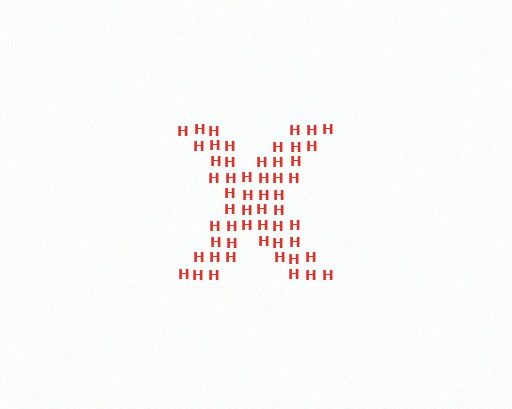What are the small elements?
The small elements are letter H's.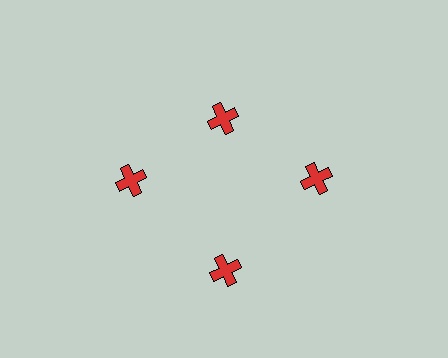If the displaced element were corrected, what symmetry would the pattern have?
It would have 4-fold rotational symmetry — the pattern would map onto itself every 90 degrees.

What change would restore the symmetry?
The symmetry would be restored by moving it outward, back onto the ring so that all 4 crosses sit at equal angles and equal distance from the center.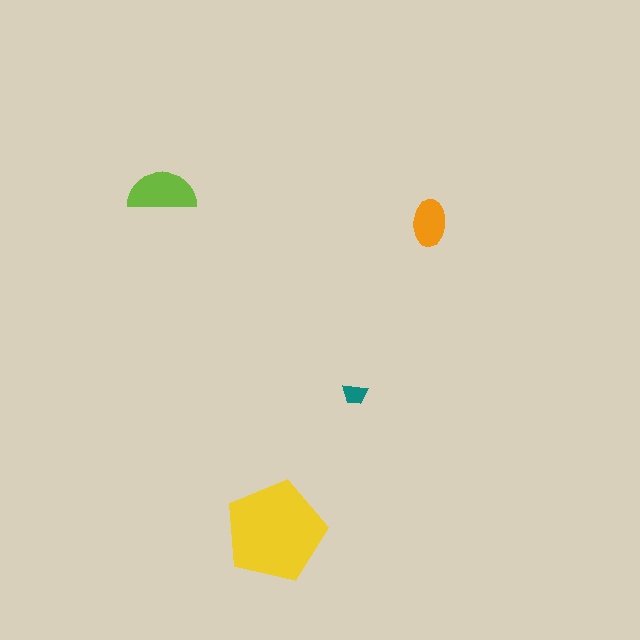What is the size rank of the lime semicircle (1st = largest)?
2nd.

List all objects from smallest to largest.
The teal trapezoid, the orange ellipse, the lime semicircle, the yellow pentagon.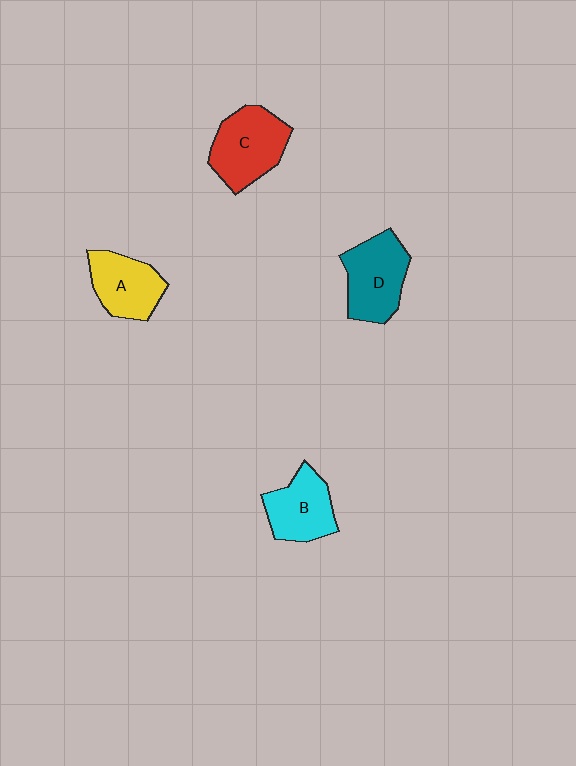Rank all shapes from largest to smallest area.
From largest to smallest: C (red), D (teal), A (yellow), B (cyan).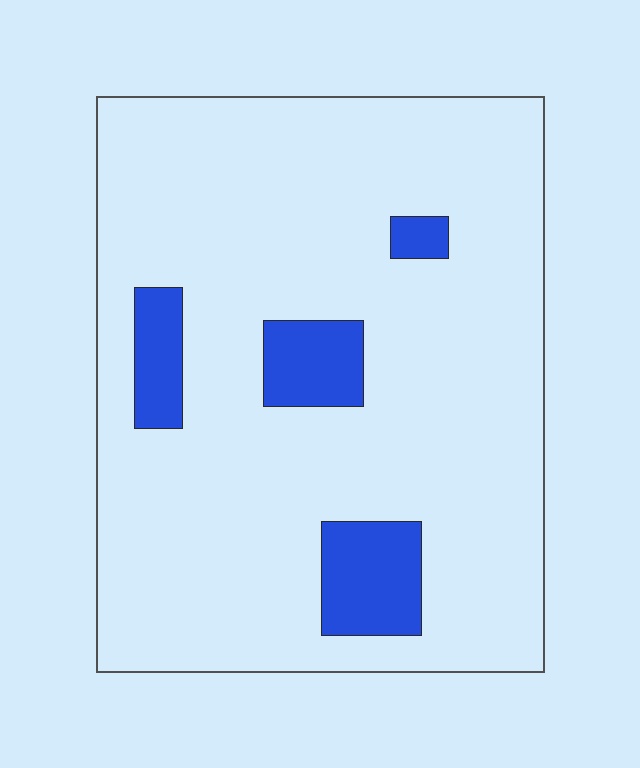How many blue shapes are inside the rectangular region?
4.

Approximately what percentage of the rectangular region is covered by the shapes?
Approximately 10%.